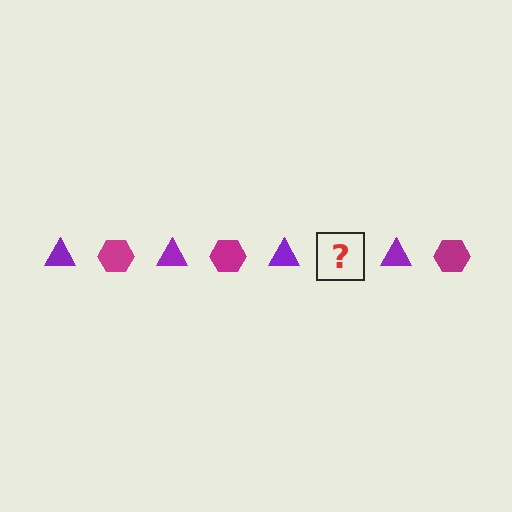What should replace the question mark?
The question mark should be replaced with a magenta hexagon.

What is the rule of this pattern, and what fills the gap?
The rule is that the pattern alternates between purple triangle and magenta hexagon. The gap should be filled with a magenta hexagon.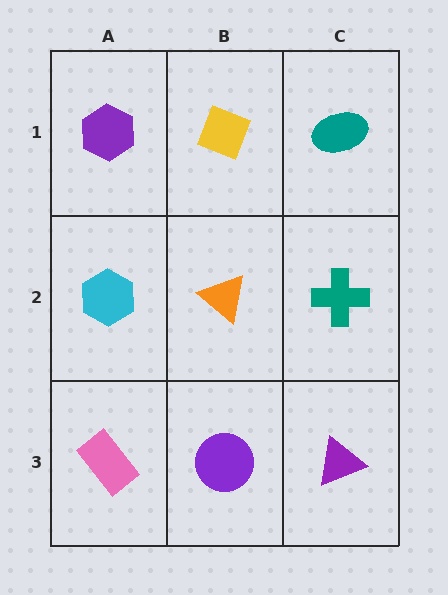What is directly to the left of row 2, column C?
An orange triangle.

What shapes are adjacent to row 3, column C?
A teal cross (row 2, column C), a purple circle (row 3, column B).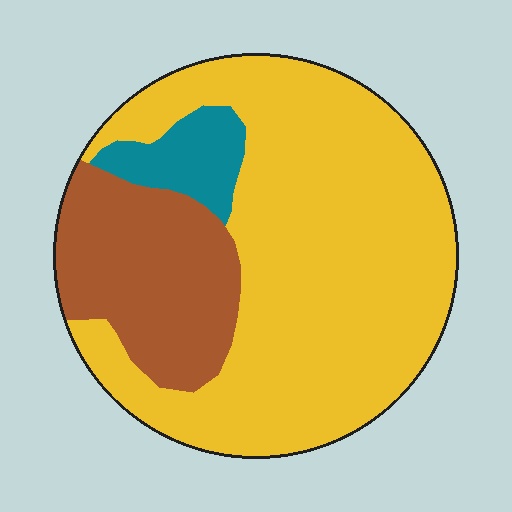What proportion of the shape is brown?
Brown takes up between a sixth and a third of the shape.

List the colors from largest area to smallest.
From largest to smallest: yellow, brown, teal.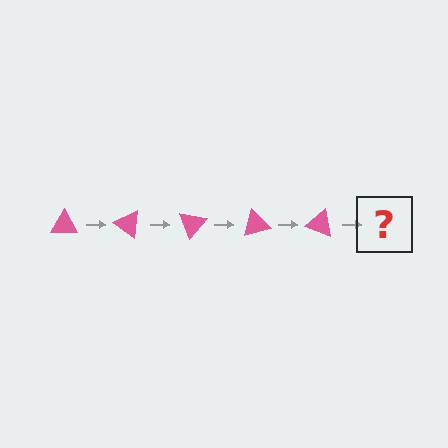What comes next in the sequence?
The next element should be a pink triangle rotated 175 degrees.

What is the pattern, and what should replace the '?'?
The pattern is that the triangle rotates 35 degrees each step. The '?' should be a pink triangle rotated 175 degrees.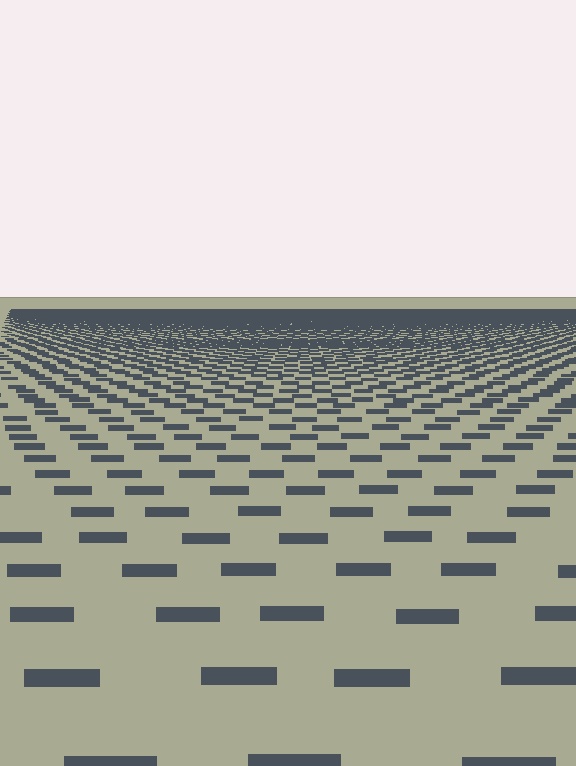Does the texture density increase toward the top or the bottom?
Density increases toward the top.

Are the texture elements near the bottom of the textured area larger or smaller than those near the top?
Larger. Near the bottom, elements are closer to the viewer and appear at a bigger on-screen size.